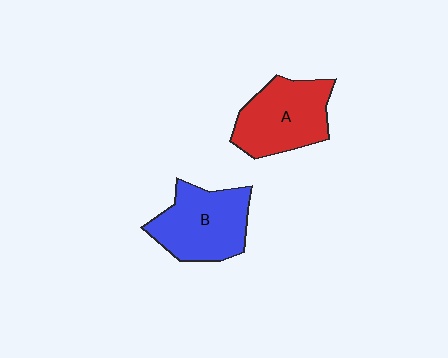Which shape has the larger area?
Shape B (blue).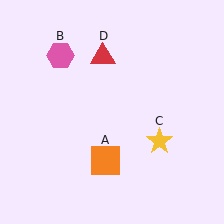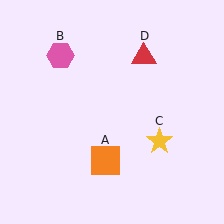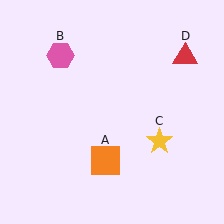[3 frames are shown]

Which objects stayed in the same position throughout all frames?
Orange square (object A) and pink hexagon (object B) and yellow star (object C) remained stationary.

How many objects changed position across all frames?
1 object changed position: red triangle (object D).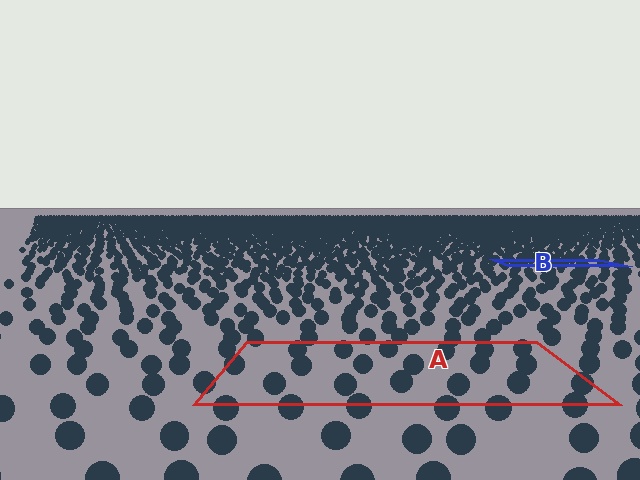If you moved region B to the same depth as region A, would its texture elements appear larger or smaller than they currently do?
They would appear larger. At a closer depth, the same texture elements are projected at a bigger on-screen size.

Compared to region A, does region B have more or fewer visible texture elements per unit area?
Region B has more texture elements per unit area — they are packed more densely because it is farther away.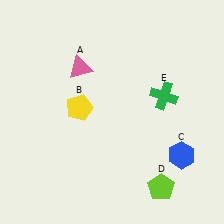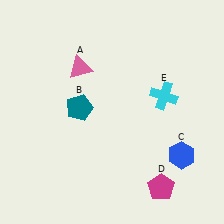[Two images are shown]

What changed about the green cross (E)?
In Image 1, E is green. In Image 2, it changed to cyan.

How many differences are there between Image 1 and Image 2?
There are 3 differences between the two images.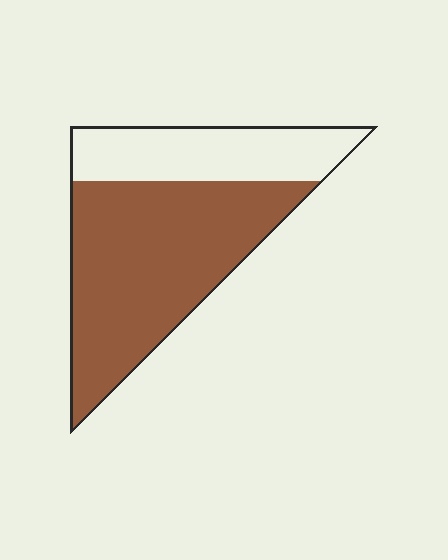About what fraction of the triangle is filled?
About two thirds (2/3).